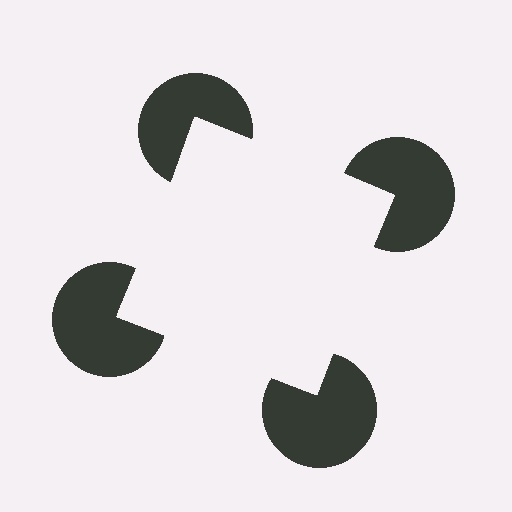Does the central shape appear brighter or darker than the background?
It typically appears slightly brighter than the background, even though no actual brightness change is drawn.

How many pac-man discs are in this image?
There are 4 — one at each vertex of the illusory square.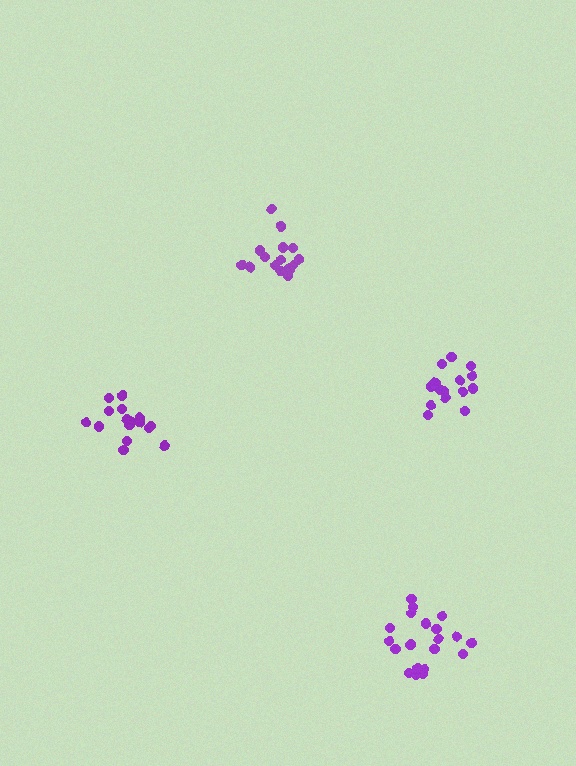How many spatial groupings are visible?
There are 4 spatial groupings.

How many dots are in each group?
Group 1: 15 dots, Group 2: 16 dots, Group 3: 21 dots, Group 4: 17 dots (69 total).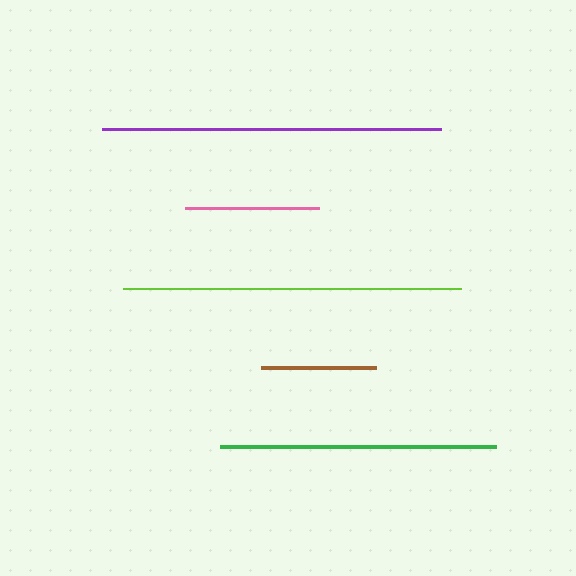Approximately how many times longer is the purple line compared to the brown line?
The purple line is approximately 3.0 times the length of the brown line.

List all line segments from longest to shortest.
From longest to shortest: purple, lime, green, pink, brown.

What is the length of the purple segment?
The purple segment is approximately 339 pixels long.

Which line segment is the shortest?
The brown line is the shortest at approximately 115 pixels.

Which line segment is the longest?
The purple line is the longest at approximately 339 pixels.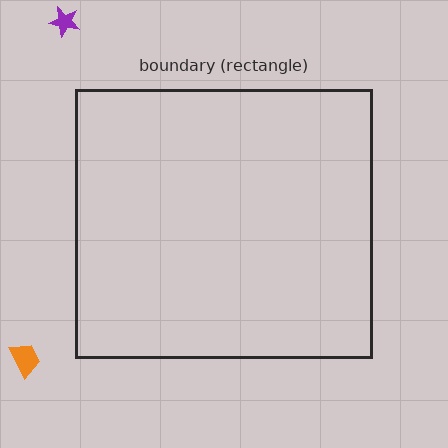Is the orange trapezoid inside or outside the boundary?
Outside.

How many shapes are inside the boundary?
0 inside, 2 outside.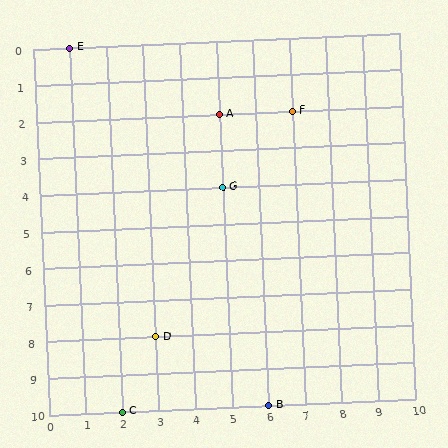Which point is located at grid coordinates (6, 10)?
Point B is at (6, 10).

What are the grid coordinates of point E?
Point E is at grid coordinates (1, 0).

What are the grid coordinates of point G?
Point G is at grid coordinates (5, 4).